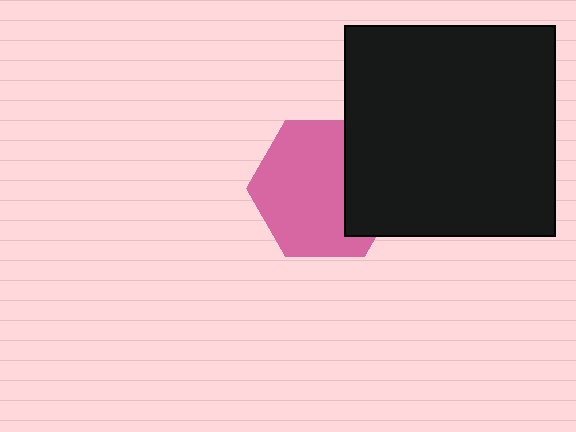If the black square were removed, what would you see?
You would see the complete pink hexagon.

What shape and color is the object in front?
The object in front is a black square.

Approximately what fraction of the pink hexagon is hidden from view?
Roughly 31% of the pink hexagon is hidden behind the black square.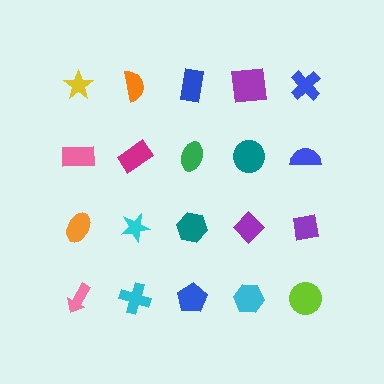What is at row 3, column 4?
A purple diamond.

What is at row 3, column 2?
A cyan star.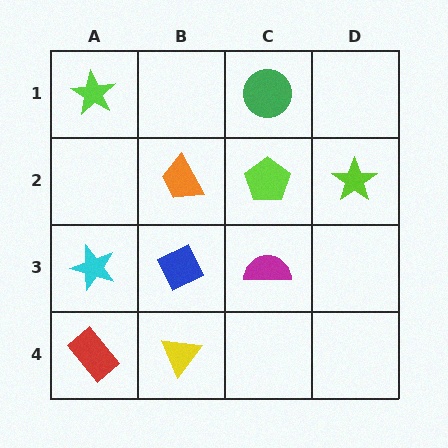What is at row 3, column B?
A blue diamond.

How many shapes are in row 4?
2 shapes.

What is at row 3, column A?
A cyan star.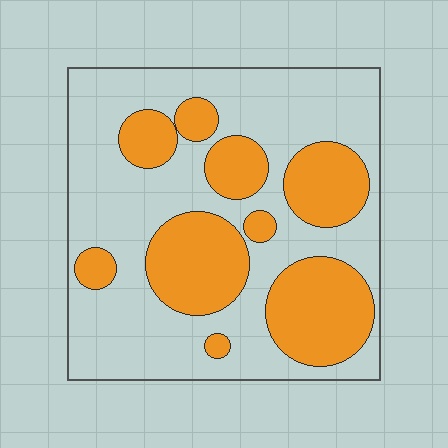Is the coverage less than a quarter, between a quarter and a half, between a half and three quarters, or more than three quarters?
Between a quarter and a half.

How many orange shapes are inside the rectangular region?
9.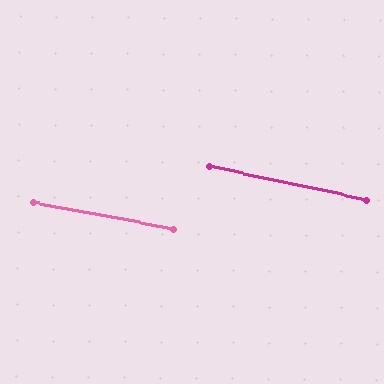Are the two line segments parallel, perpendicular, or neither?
Parallel — their directions differ by only 1.5°.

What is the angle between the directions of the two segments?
Approximately 2 degrees.